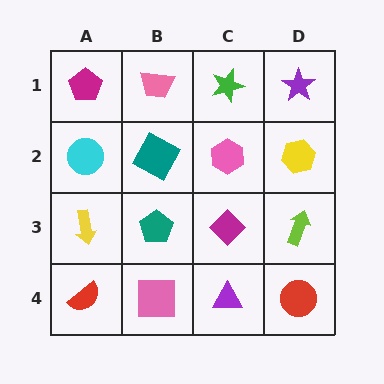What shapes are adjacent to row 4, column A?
A yellow arrow (row 3, column A), a pink square (row 4, column B).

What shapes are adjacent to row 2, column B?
A pink trapezoid (row 1, column B), a teal pentagon (row 3, column B), a cyan circle (row 2, column A), a pink hexagon (row 2, column C).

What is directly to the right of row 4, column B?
A purple triangle.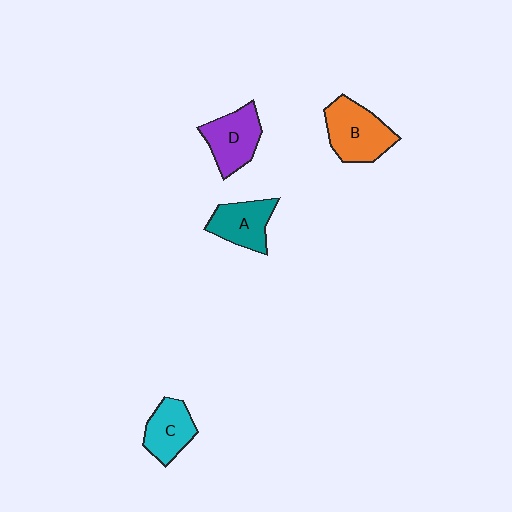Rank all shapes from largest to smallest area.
From largest to smallest: B (orange), D (purple), A (teal), C (cyan).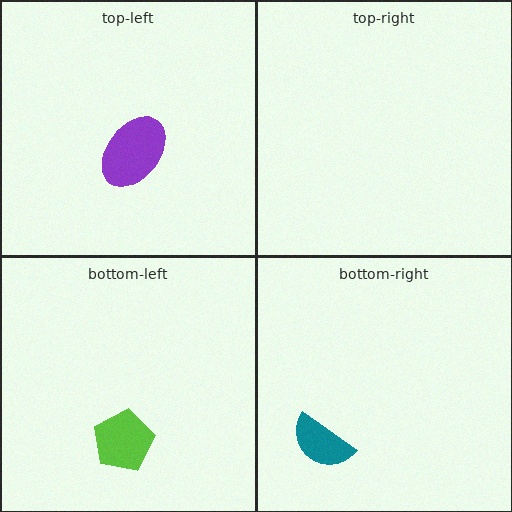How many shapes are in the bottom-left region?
1.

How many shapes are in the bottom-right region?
1.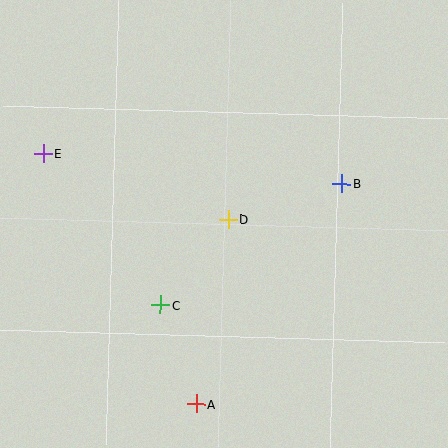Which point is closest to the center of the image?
Point D at (228, 220) is closest to the center.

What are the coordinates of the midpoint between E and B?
The midpoint between E and B is at (193, 169).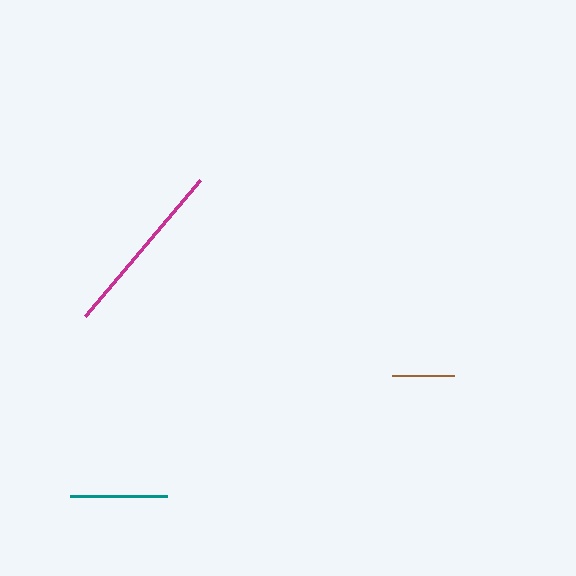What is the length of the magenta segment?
The magenta segment is approximately 178 pixels long.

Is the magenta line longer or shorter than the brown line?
The magenta line is longer than the brown line.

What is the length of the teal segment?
The teal segment is approximately 97 pixels long.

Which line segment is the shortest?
The brown line is the shortest at approximately 61 pixels.